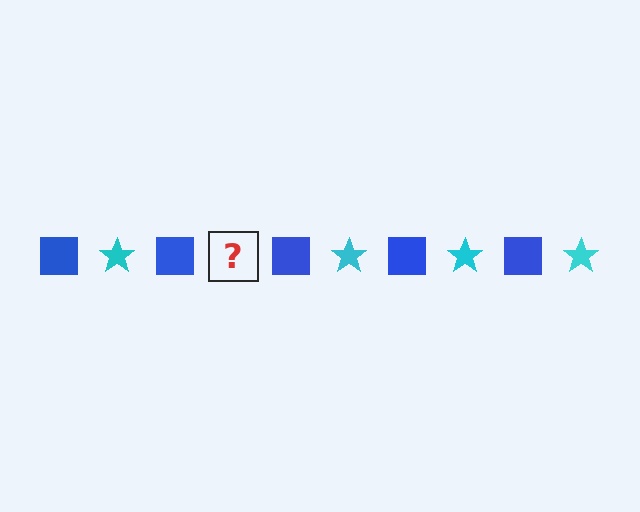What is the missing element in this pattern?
The missing element is a cyan star.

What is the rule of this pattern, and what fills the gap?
The rule is that the pattern alternates between blue square and cyan star. The gap should be filled with a cyan star.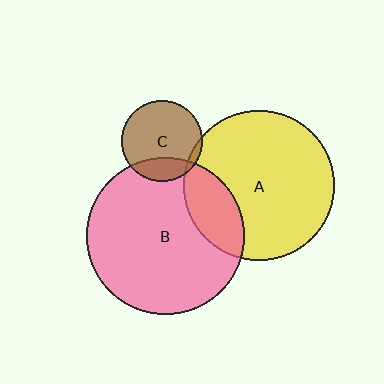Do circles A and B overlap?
Yes.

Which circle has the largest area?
Circle B (pink).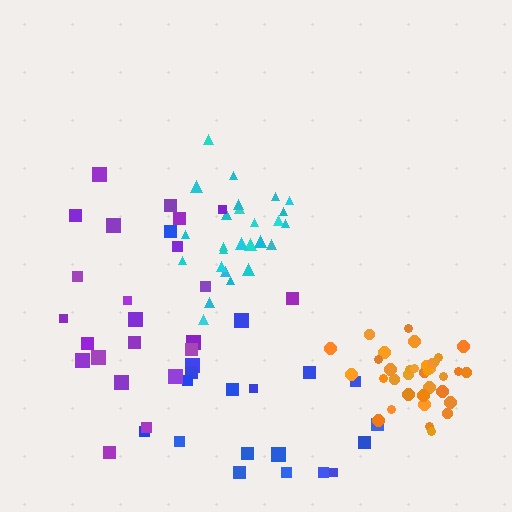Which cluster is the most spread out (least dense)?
Blue.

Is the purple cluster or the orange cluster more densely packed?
Orange.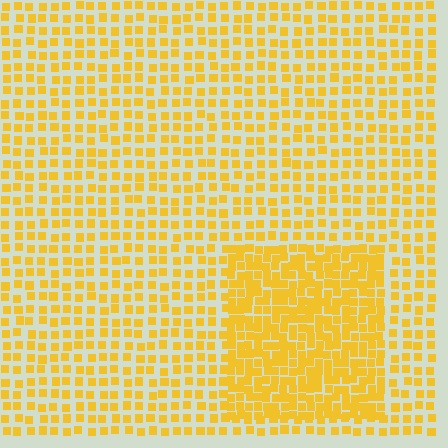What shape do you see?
I see a rectangle.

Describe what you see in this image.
The image contains small yellow elements arranged at two different densities. A rectangle-shaped region is visible where the elements are more densely packed than the surrounding area.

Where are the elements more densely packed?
The elements are more densely packed inside the rectangle boundary.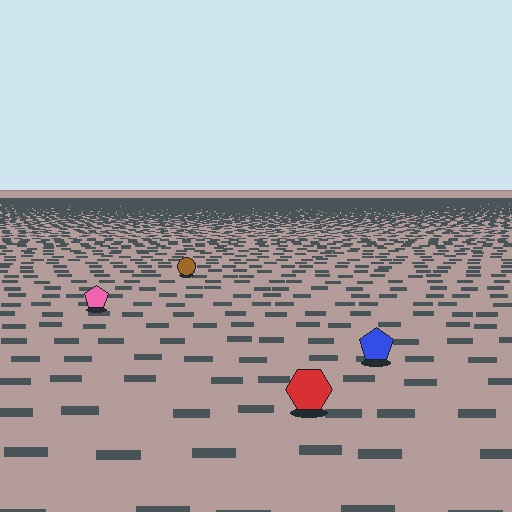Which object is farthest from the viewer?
The brown circle is farthest from the viewer. It appears smaller and the ground texture around it is denser.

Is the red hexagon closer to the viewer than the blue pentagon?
Yes. The red hexagon is closer — you can tell from the texture gradient: the ground texture is coarser near it.